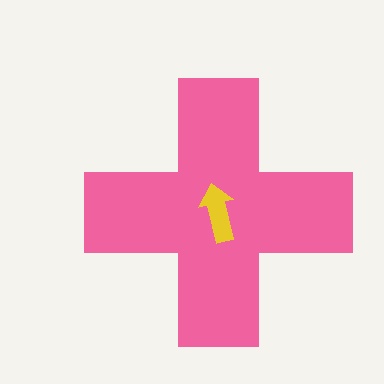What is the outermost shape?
The pink cross.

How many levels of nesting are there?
2.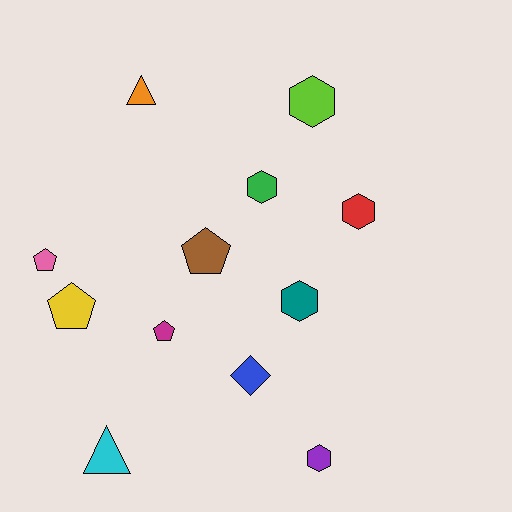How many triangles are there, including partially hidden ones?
There are 2 triangles.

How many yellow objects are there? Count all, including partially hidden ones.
There is 1 yellow object.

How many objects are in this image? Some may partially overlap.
There are 12 objects.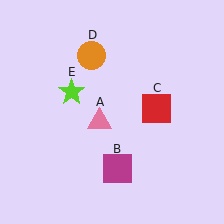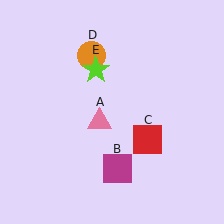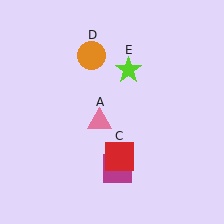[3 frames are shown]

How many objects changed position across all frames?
2 objects changed position: red square (object C), lime star (object E).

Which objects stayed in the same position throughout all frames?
Pink triangle (object A) and magenta square (object B) and orange circle (object D) remained stationary.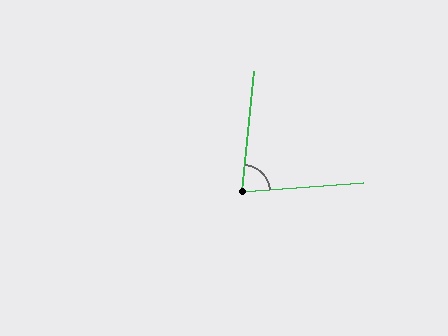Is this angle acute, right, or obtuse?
It is acute.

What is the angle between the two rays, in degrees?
Approximately 80 degrees.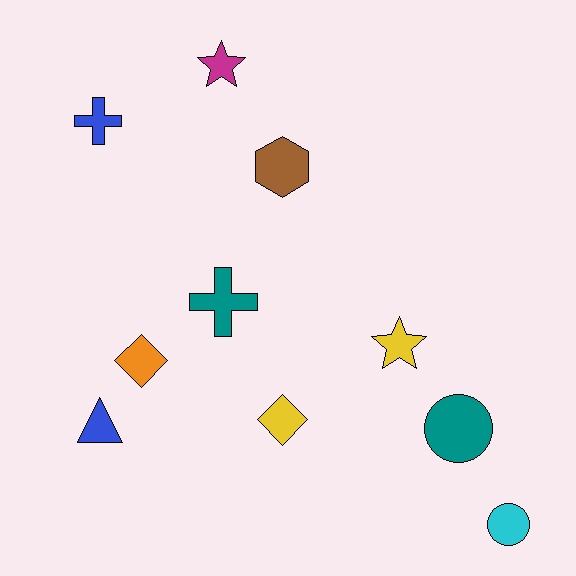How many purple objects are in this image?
There are no purple objects.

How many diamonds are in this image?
There are 2 diamonds.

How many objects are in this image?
There are 10 objects.